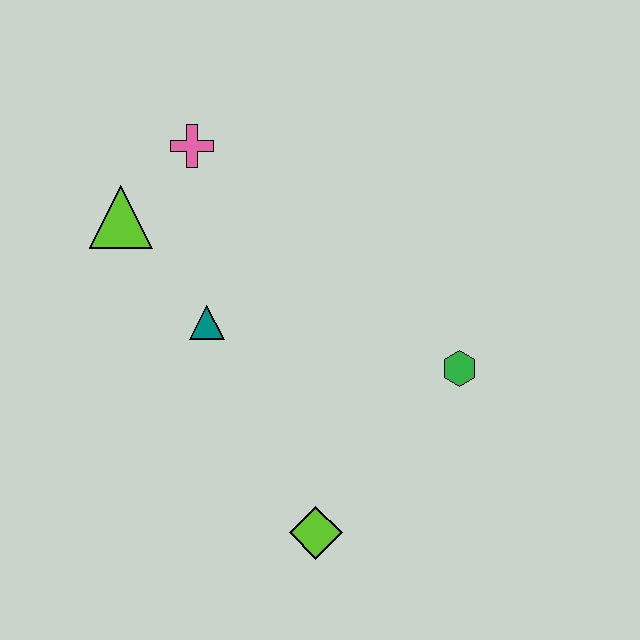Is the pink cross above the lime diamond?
Yes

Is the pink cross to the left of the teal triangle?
Yes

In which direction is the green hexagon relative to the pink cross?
The green hexagon is to the right of the pink cross.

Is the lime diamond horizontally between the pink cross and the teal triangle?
No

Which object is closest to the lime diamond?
The green hexagon is closest to the lime diamond.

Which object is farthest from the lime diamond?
The pink cross is farthest from the lime diamond.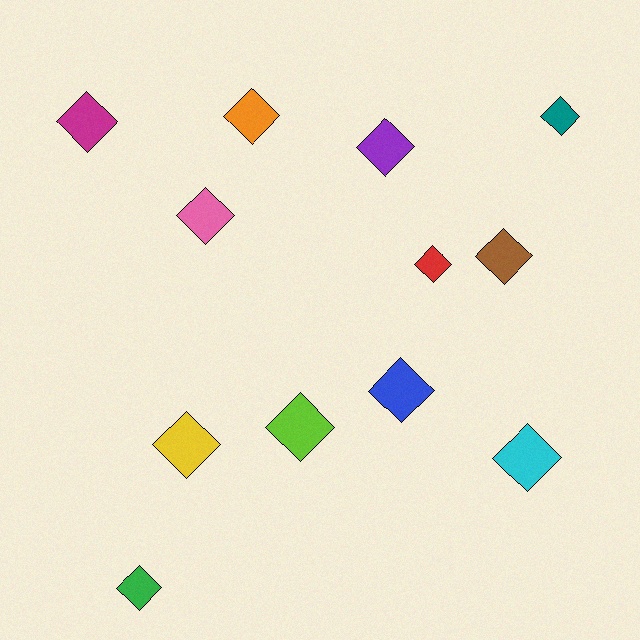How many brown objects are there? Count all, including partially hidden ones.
There is 1 brown object.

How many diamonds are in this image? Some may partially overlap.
There are 12 diamonds.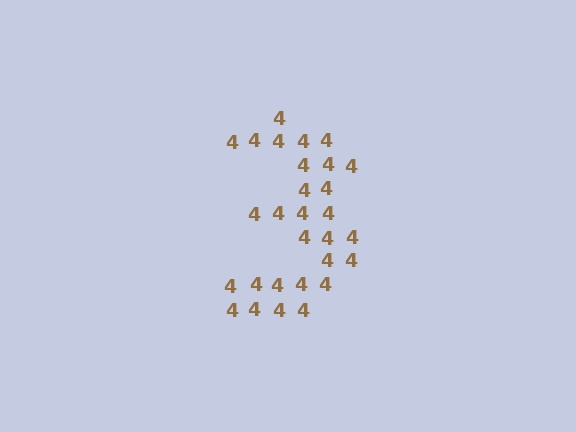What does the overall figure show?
The overall figure shows the digit 3.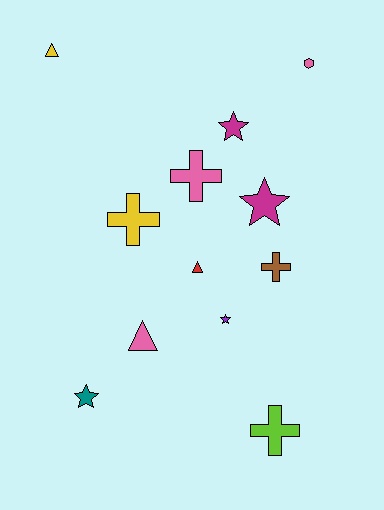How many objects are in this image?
There are 12 objects.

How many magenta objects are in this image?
There are 2 magenta objects.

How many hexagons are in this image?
There is 1 hexagon.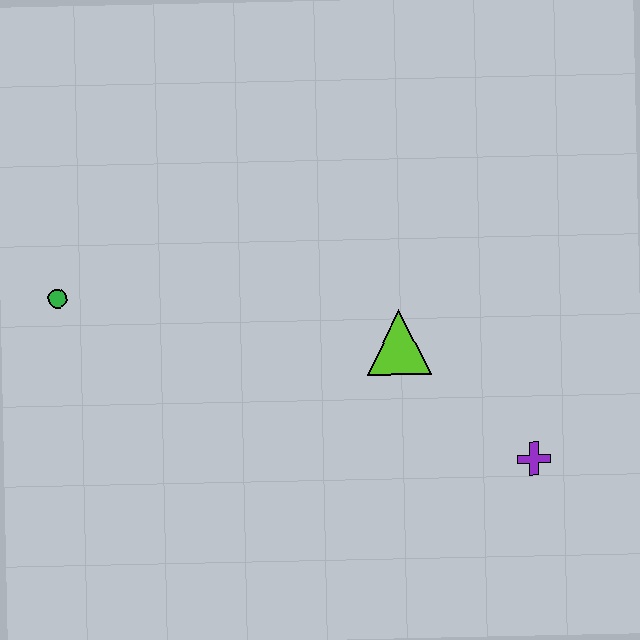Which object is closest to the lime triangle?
The purple cross is closest to the lime triangle.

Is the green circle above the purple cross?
Yes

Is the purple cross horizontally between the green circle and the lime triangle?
No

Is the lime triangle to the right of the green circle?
Yes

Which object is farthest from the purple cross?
The green circle is farthest from the purple cross.